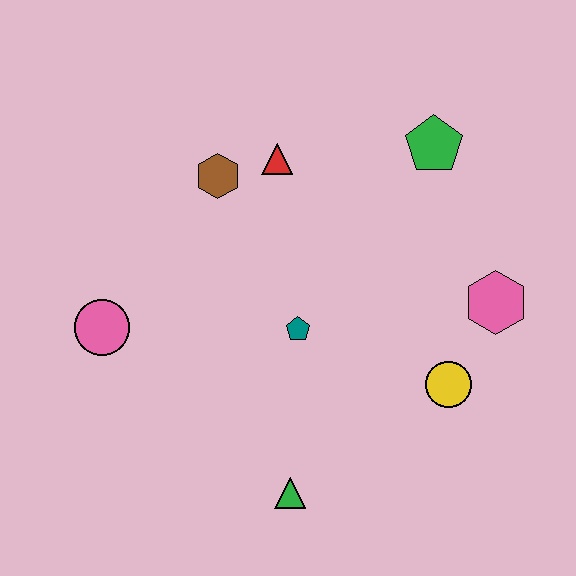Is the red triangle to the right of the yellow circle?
No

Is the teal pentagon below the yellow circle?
No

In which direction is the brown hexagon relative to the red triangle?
The brown hexagon is to the left of the red triangle.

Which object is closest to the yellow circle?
The pink hexagon is closest to the yellow circle.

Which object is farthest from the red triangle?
The green triangle is farthest from the red triangle.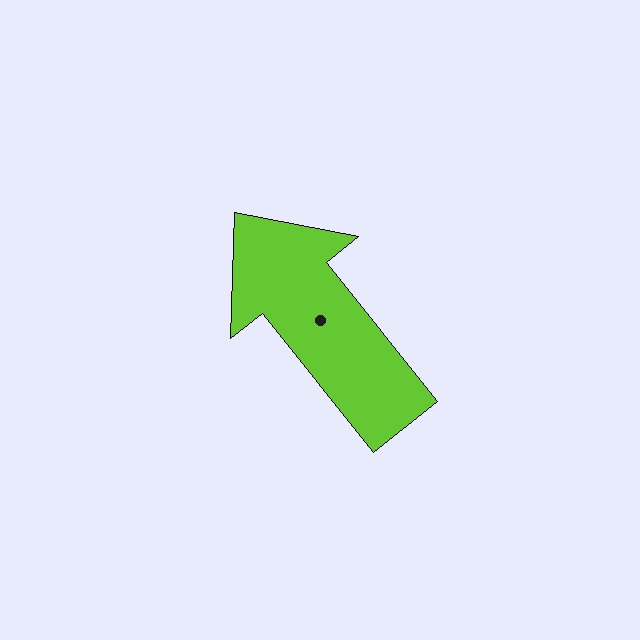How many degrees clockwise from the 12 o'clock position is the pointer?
Approximately 322 degrees.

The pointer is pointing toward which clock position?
Roughly 11 o'clock.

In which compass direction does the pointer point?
Northwest.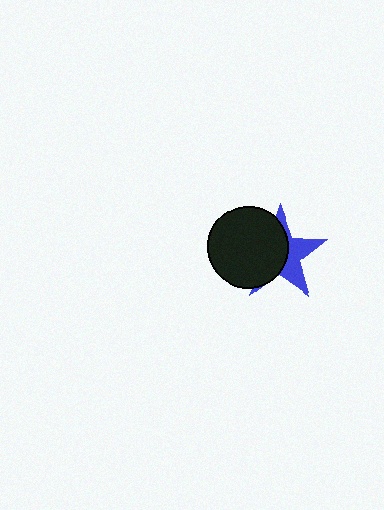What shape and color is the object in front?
The object in front is a black circle.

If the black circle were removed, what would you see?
You would see the complete blue star.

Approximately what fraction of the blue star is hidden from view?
Roughly 57% of the blue star is hidden behind the black circle.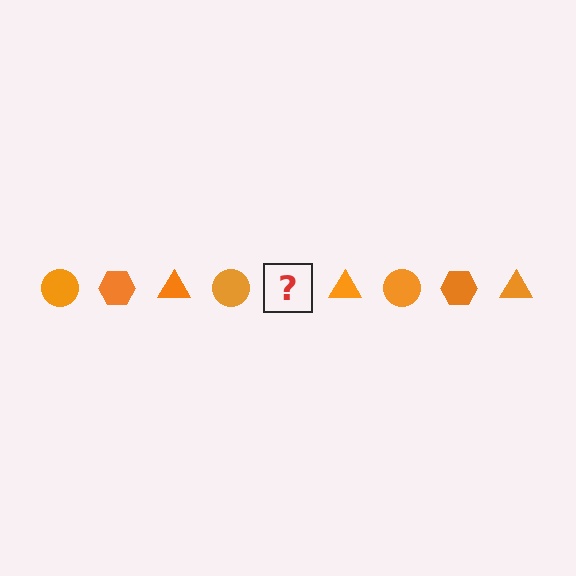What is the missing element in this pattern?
The missing element is an orange hexagon.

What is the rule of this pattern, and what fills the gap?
The rule is that the pattern cycles through circle, hexagon, triangle shapes in orange. The gap should be filled with an orange hexagon.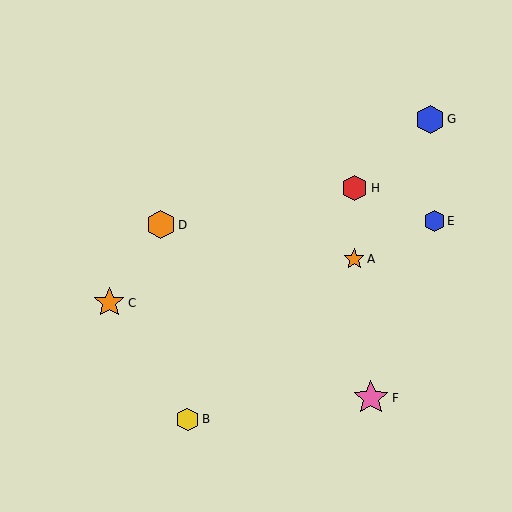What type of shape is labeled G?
Shape G is a blue hexagon.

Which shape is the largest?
The pink star (labeled F) is the largest.